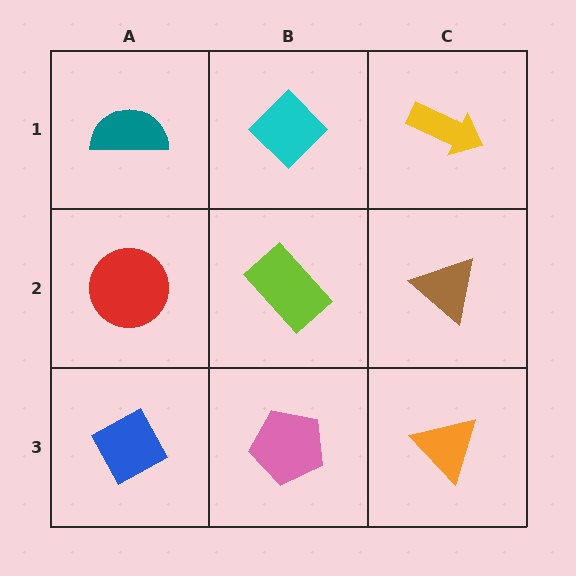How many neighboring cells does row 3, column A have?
2.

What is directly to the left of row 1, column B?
A teal semicircle.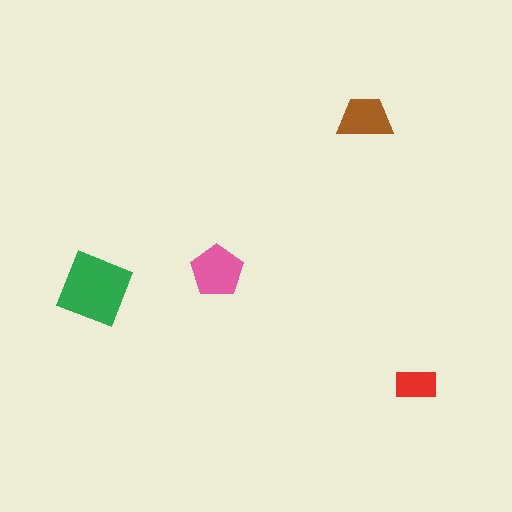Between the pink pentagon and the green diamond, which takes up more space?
The green diamond.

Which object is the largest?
The green diamond.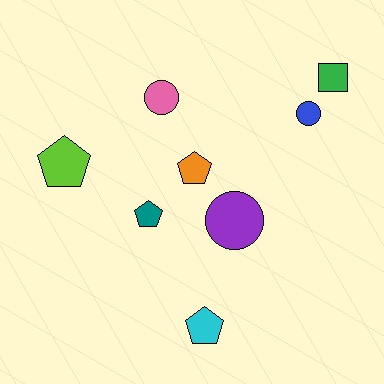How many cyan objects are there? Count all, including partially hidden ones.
There is 1 cyan object.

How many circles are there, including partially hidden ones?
There are 3 circles.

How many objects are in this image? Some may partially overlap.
There are 8 objects.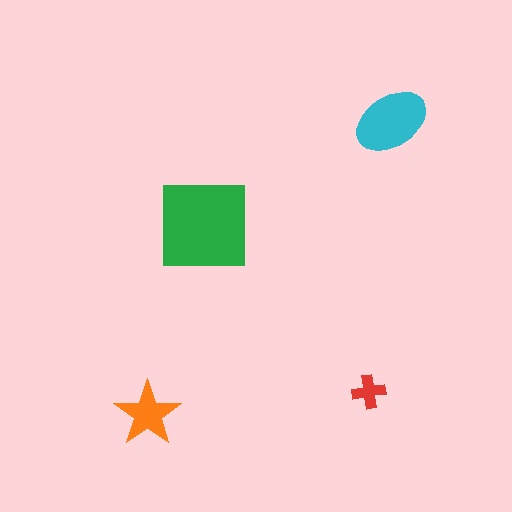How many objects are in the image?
There are 4 objects in the image.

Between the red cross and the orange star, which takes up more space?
The orange star.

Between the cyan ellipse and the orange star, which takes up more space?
The cyan ellipse.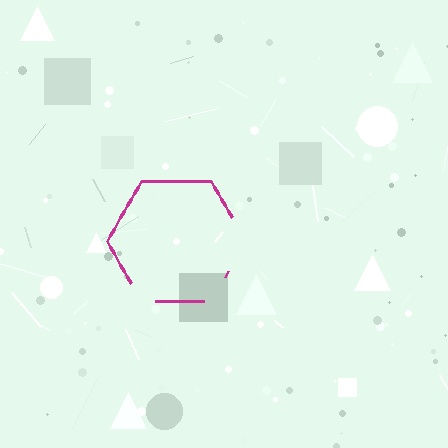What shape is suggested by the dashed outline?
The dashed outline suggests a hexagon.